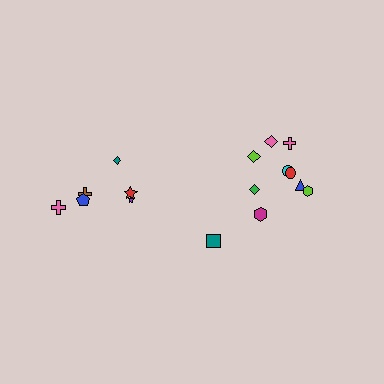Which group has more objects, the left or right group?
The right group.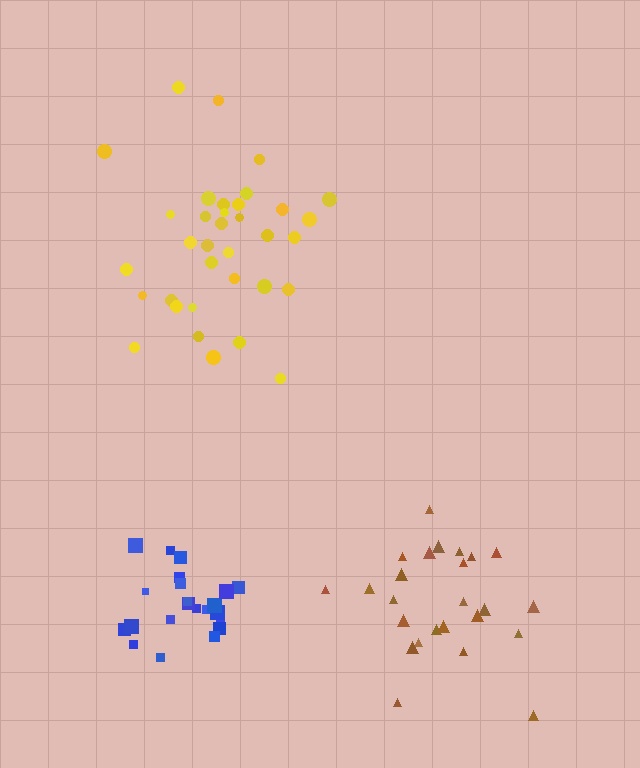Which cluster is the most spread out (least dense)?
Yellow.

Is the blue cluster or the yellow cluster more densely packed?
Blue.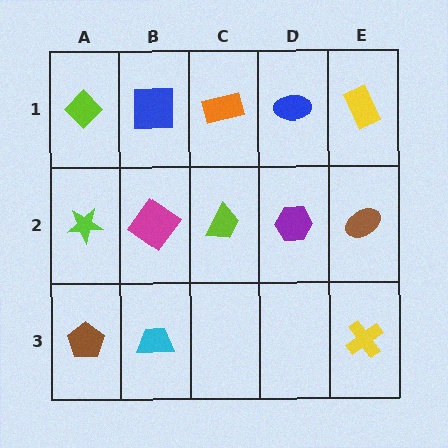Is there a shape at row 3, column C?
No, that cell is empty.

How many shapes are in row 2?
5 shapes.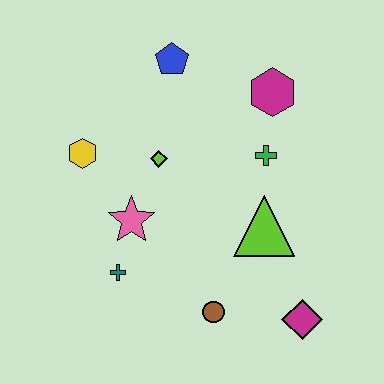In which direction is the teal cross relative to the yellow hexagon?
The teal cross is below the yellow hexagon.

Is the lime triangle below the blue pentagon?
Yes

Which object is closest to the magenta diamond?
The brown circle is closest to the magenta diamond.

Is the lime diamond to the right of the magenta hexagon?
No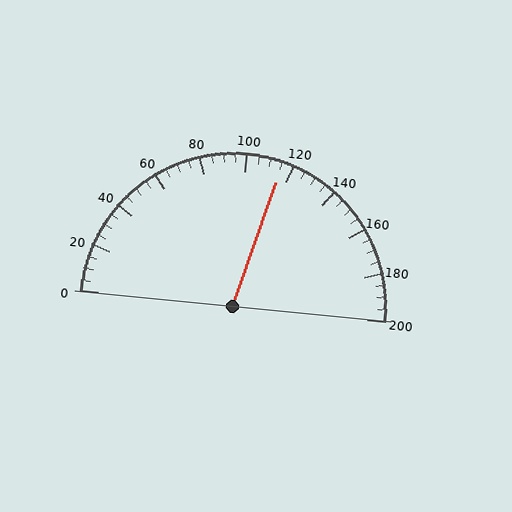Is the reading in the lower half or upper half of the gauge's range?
The reading is in the upper half of the range (0 to 200).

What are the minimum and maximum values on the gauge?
The gauge ranges from 0 to 200.